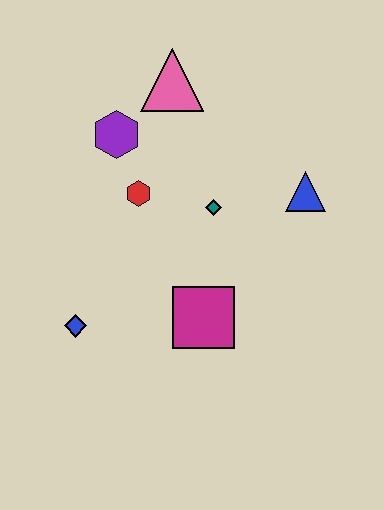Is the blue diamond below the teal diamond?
Yes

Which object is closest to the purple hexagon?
The red hexagon is closest to the purple hexagon.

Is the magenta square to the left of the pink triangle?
No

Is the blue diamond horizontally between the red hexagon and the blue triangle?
No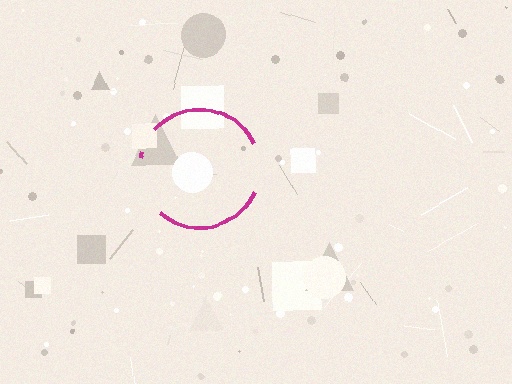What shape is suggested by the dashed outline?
The dashed outline suggests a circle.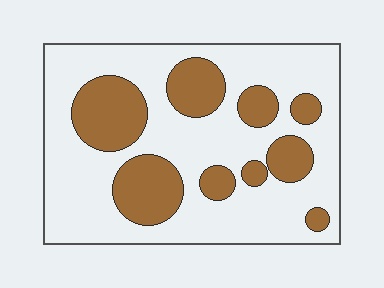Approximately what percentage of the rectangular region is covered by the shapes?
Approximately 30%.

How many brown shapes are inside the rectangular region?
9.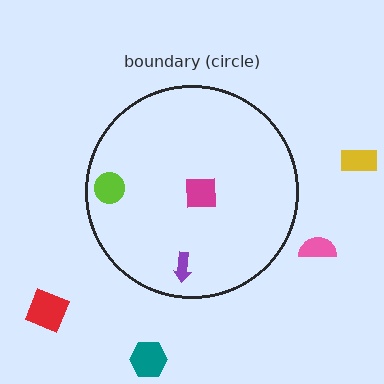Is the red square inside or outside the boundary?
Outside.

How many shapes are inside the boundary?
3 inside, 4 outside.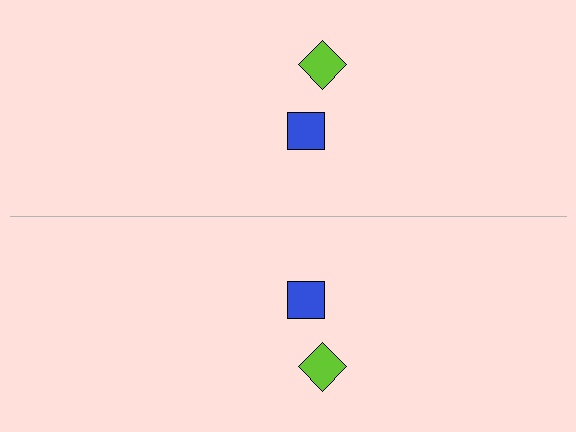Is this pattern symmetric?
Yes, this pattern has bilateral (reflection) symmetry.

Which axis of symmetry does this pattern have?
The pattern has a horizontal axis of symmetry running through the center of the image.